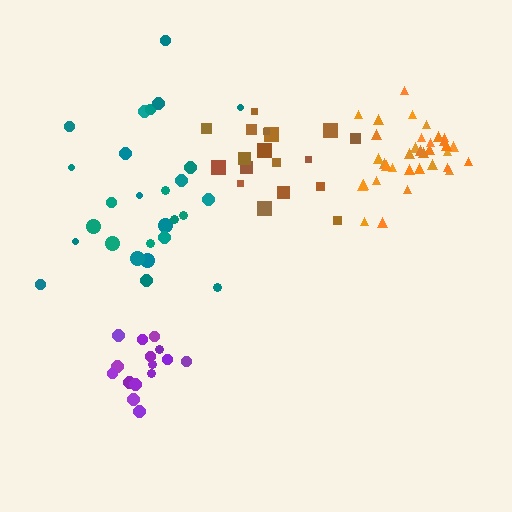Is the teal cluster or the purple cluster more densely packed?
Purple.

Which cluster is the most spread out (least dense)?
Teal.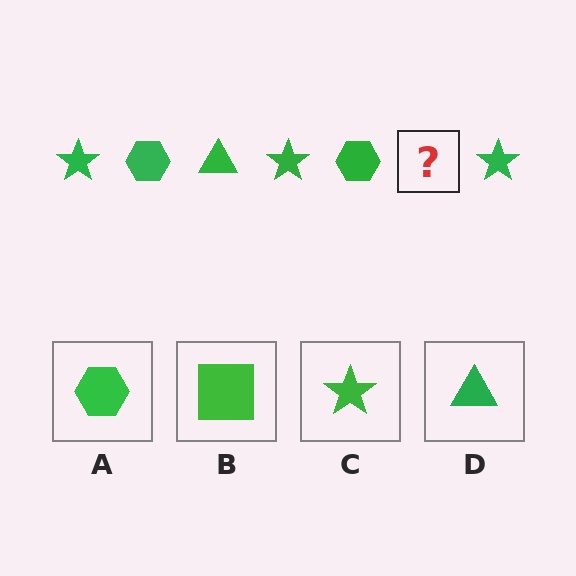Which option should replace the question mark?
Option D.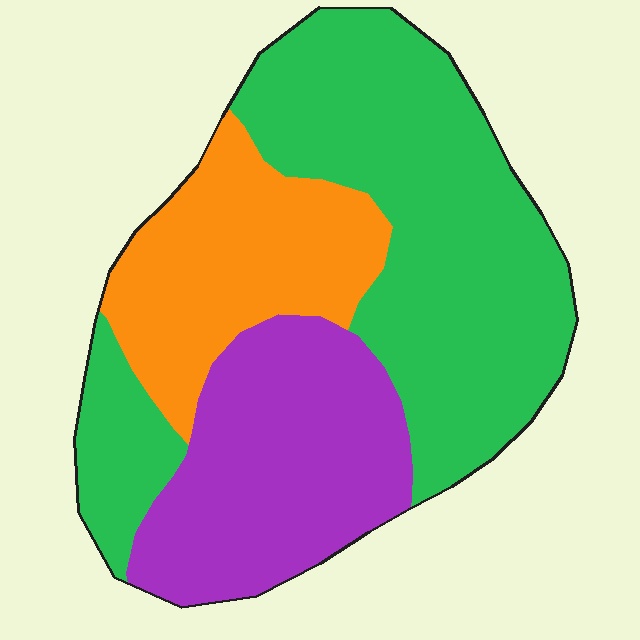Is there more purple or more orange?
Purple.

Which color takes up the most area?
Green, at roughly 50%.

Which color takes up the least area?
Orange, at roughly 25%.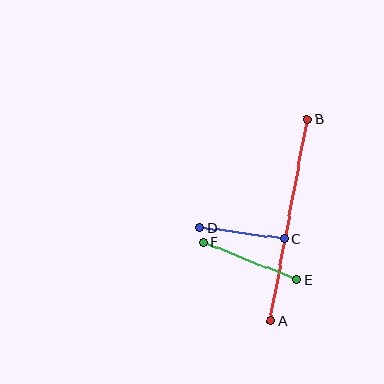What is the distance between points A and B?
The distance is approximately 205 pixels.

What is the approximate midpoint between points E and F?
The midpoint is at approximately (250, 261) pixels.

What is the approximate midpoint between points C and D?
The midpoint is at approximately (242, 233) pixels.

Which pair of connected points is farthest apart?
Points A and B are farthest apart.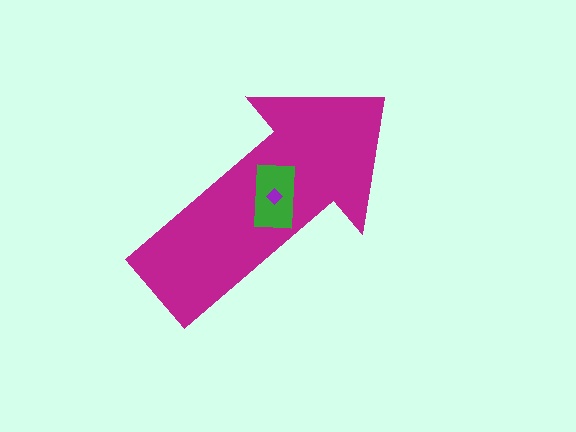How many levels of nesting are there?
3.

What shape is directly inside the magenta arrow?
The green rectangle.